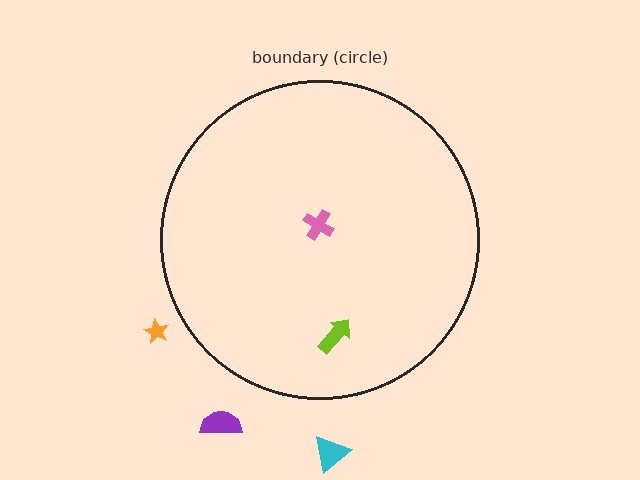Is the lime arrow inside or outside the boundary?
Inside.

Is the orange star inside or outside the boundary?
Outside.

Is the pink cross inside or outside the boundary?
Inside.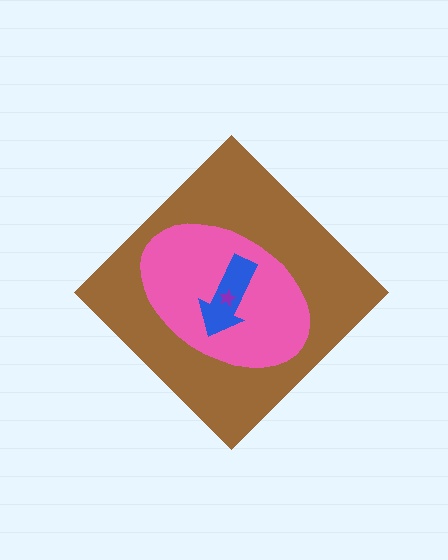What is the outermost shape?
The brown diamond.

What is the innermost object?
The purple star.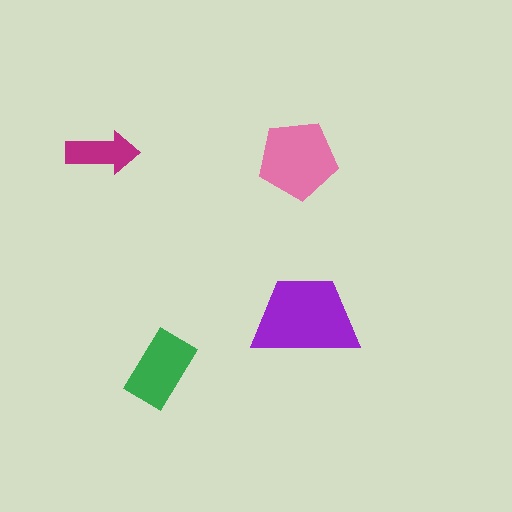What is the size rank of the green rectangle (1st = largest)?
3rd.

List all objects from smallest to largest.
The magenta arrow, the green rectangle, the pink pentagon, the purple trapezoid.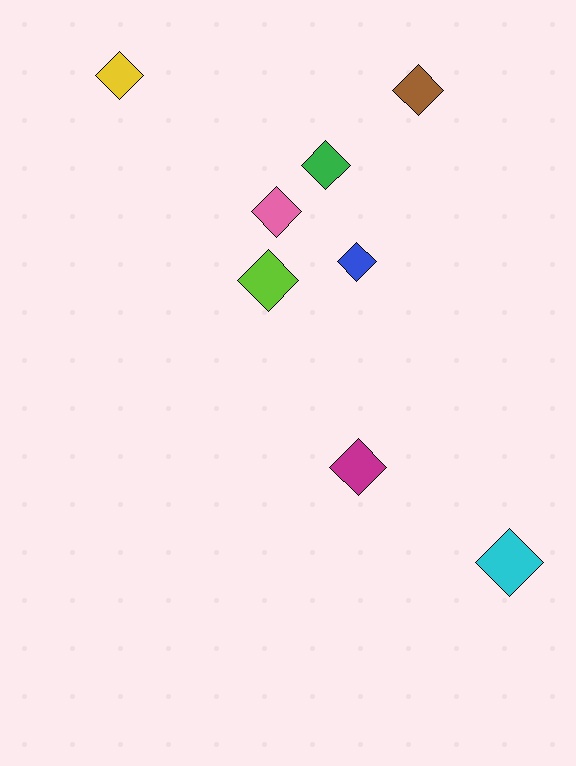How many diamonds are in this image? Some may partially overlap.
There are 8 diamonds.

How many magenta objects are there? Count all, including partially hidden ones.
There is 1 magenta object.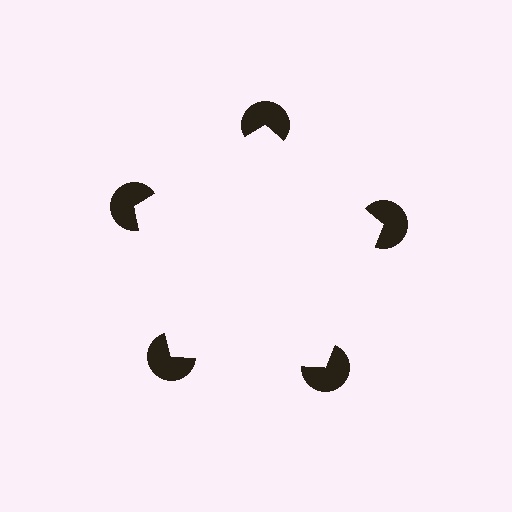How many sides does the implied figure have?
5 sides.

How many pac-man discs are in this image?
There are 5 — one at each vertex of the illusory pentagon.